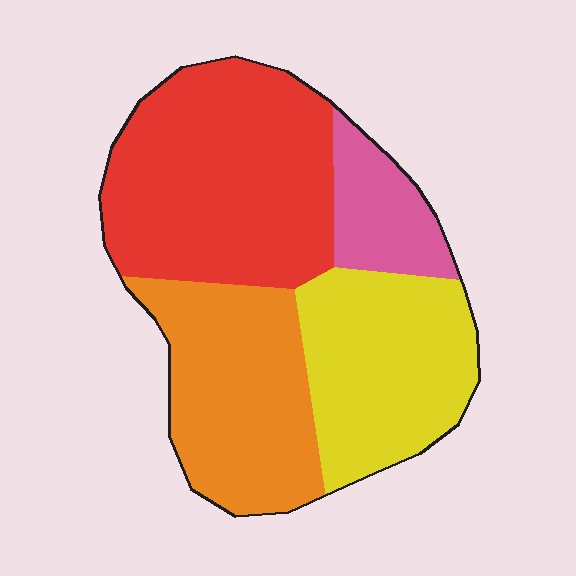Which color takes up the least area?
Pink, at roughly 10%.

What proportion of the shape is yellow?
Yellow takes up about one quarter (1/4) of the shape.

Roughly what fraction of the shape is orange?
Orange covers about 25% of the shape.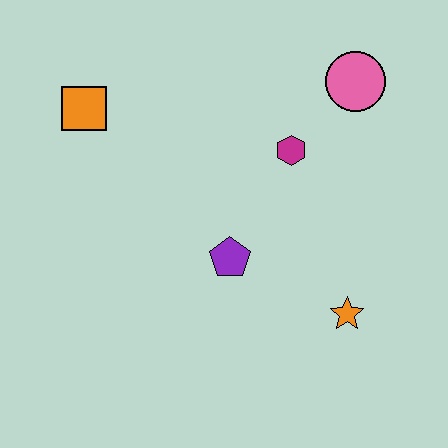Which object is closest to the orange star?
The purple pentagon is closest to the orange star.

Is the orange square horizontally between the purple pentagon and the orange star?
No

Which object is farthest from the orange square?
The orange star is farthest from the orange square.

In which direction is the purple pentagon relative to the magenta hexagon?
The purple pentagon is below the magenta hexagon.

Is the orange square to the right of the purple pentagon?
No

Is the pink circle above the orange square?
Yes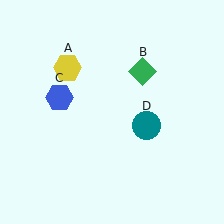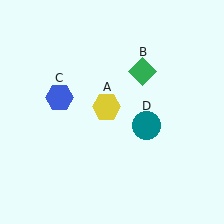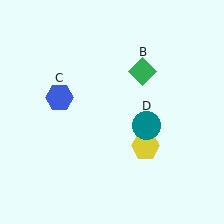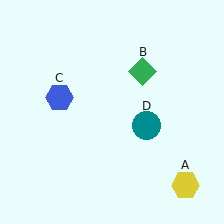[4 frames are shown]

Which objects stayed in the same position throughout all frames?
Green diamond (object B) and blue hexagon (object C) and teal circle (object D) remained stationary.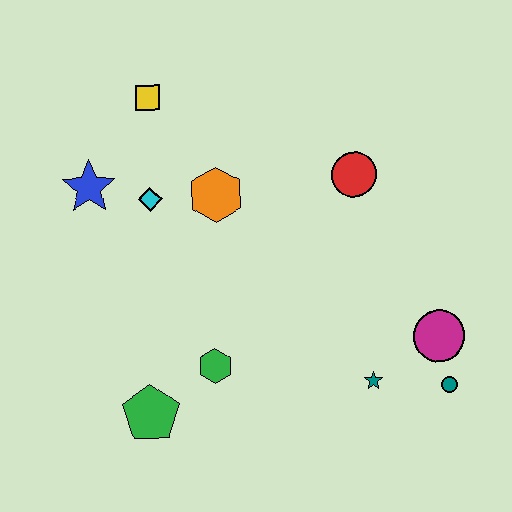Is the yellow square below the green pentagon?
No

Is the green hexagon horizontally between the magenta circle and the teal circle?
No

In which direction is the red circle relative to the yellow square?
The red circle is to the right of the yellow square.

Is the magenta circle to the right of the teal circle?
No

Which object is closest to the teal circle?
The magenta circle is closest to the teal circle.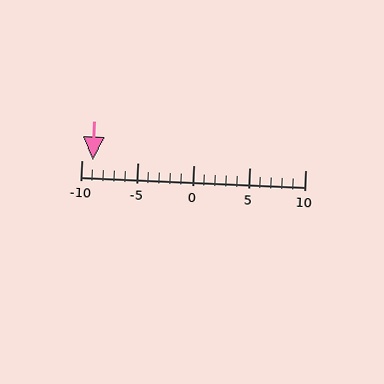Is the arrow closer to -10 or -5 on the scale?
The arrow is closer to -10.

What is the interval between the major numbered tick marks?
The major tick marks are spaced 5 units apart.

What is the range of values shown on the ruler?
The ruler shows values from -10 to 10.